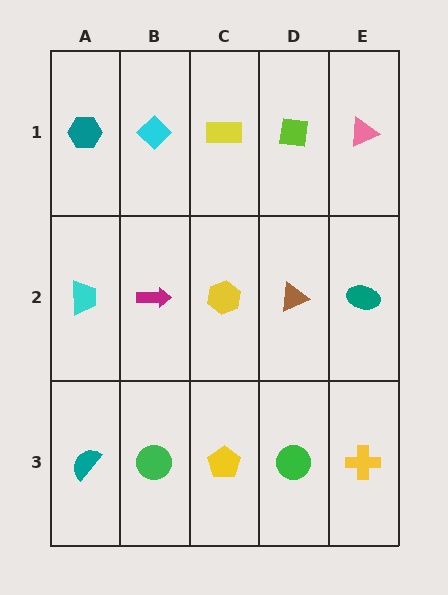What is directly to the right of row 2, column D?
A teal ellipse.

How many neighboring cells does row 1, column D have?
3.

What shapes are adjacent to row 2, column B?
A cyan diamond (row 1, column B), a green circle (row 3, column B), a cyan trapezoid (row 2, column A), a yellow hexagon (row 2, column C).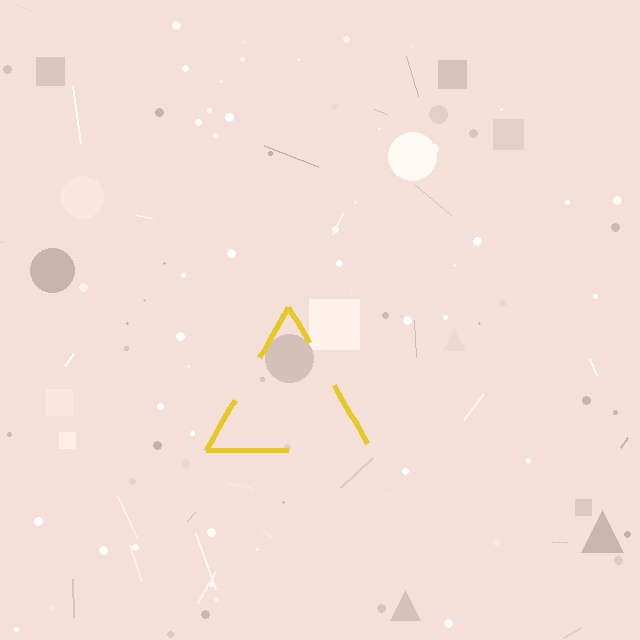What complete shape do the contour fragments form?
The contour fragments form a triangle.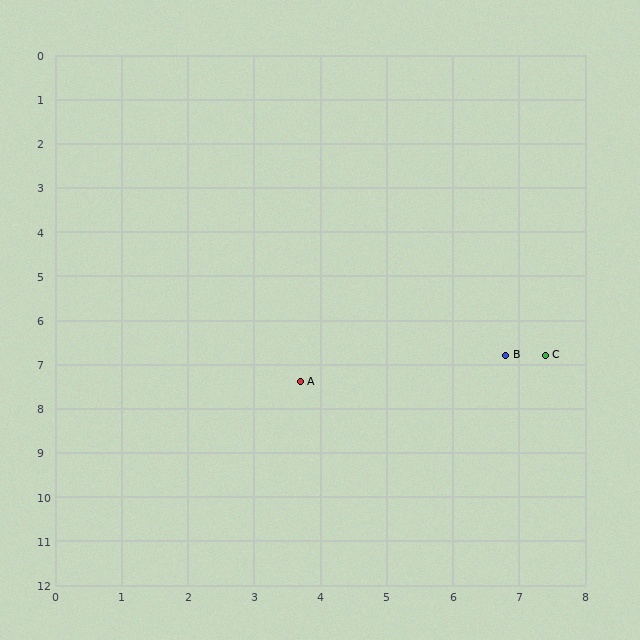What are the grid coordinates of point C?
Point C is at approximately (7.4, 6.8).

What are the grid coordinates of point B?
Point B is at approximately (6.8, 6.8).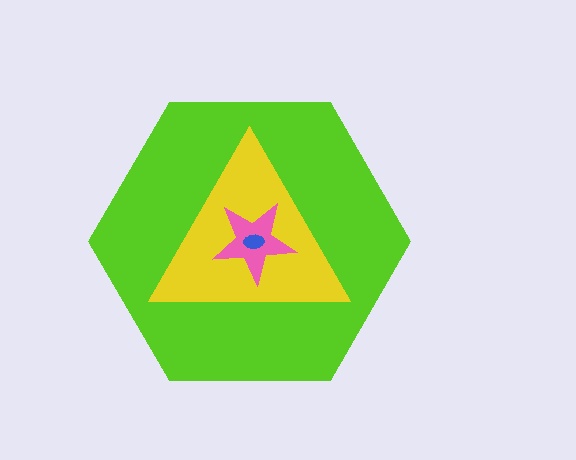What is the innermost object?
The blue ellipse.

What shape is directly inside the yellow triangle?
The pink star.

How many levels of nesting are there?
4.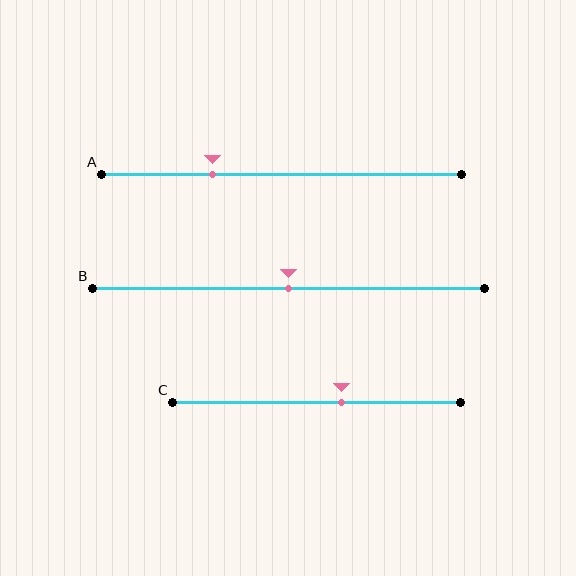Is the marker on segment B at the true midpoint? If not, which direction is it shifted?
Yes, the marker on segment B is at the true midpoint.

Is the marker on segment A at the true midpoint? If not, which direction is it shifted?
No, the marker on segment A is shifted to the left by about 19% of the segment length.